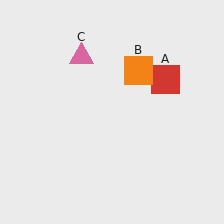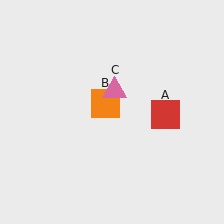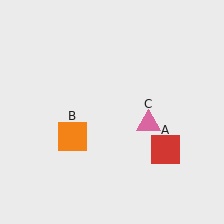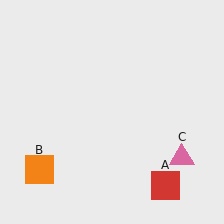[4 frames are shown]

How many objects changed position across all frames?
3 objects changed position: red square (object A), orange square (object B), pink triangle (object C).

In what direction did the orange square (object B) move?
The orange square (object B) moved down and to the left.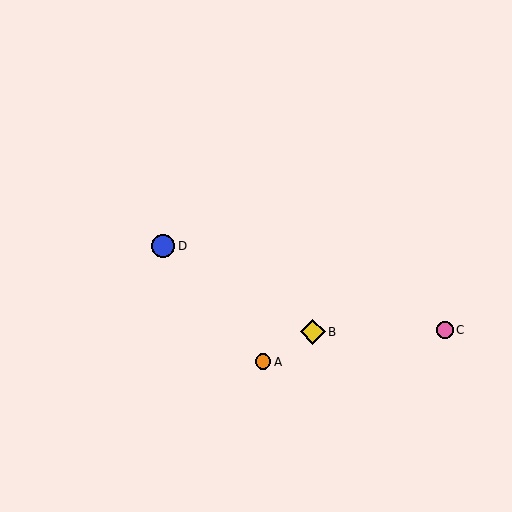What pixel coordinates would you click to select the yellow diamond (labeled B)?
Click at (313, 332) to select the yellow diamond B.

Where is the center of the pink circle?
The center of the pink circle is at (445, 330).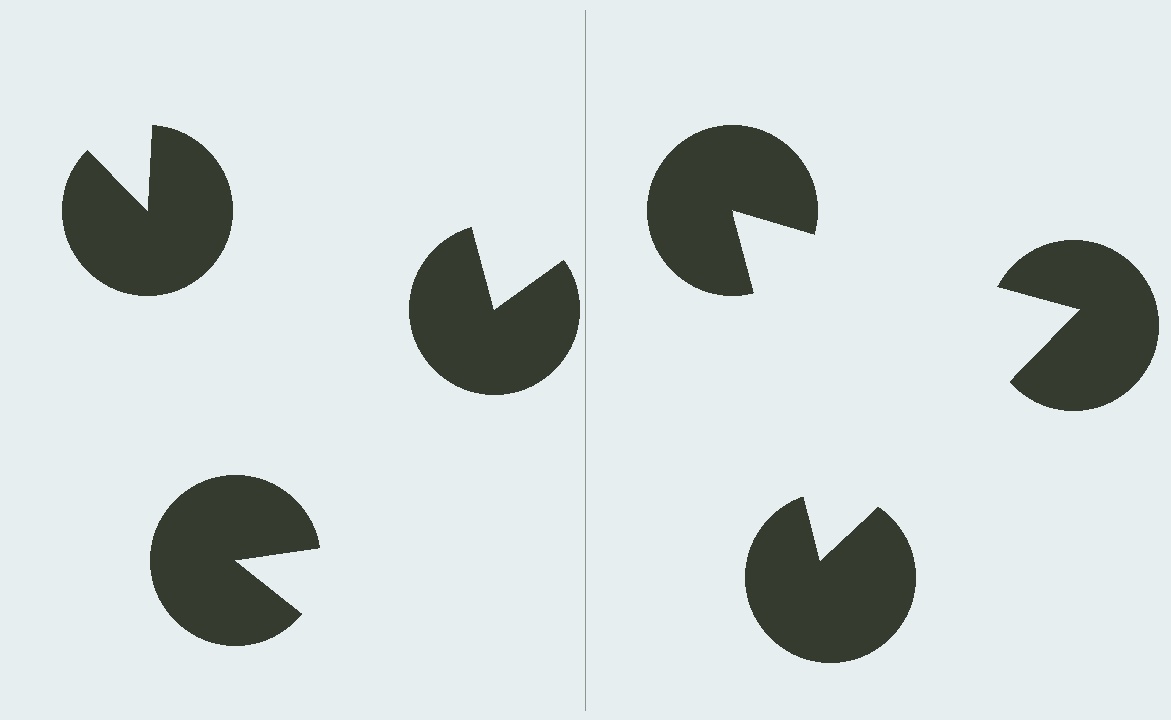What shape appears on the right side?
An illusory triangle.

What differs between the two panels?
The pac-man discs are positioned identically on both sides; only the wedge orientations differ. On the right they align to a triangle; on the left they are misaligned.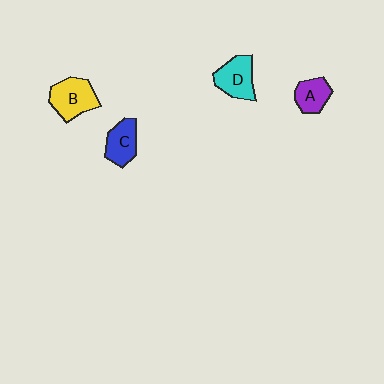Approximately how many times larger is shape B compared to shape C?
Approximately 1.3 times.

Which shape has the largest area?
Shape B (yellow).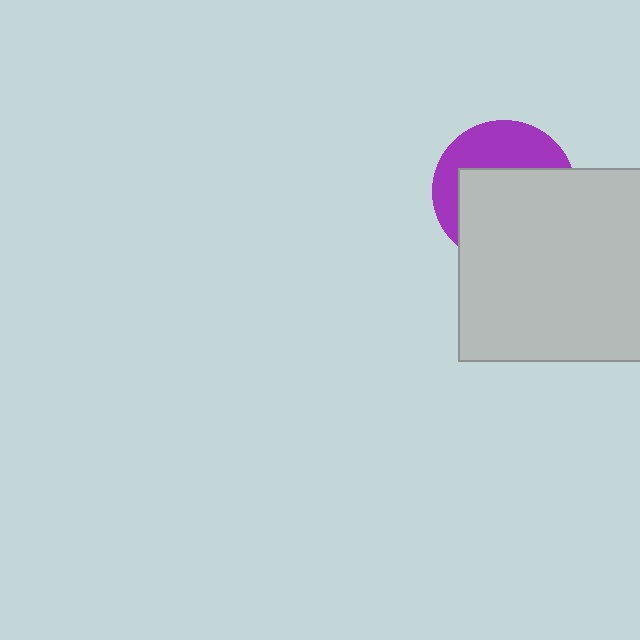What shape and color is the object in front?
The object in front is a light gray rectangle.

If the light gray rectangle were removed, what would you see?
You would see the complete purple circle.